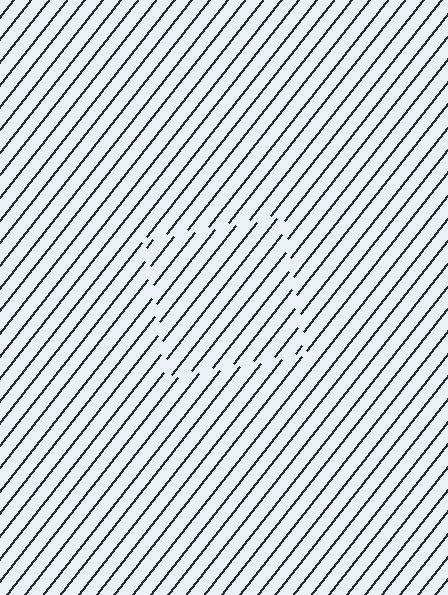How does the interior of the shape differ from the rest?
The interior of the shape contains the same grating, shifted by half a period — the contour is defined by the phase discontinuity where line-ends from the inner and outer gratings abut.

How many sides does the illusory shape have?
4 sides — the line-ends trace a square.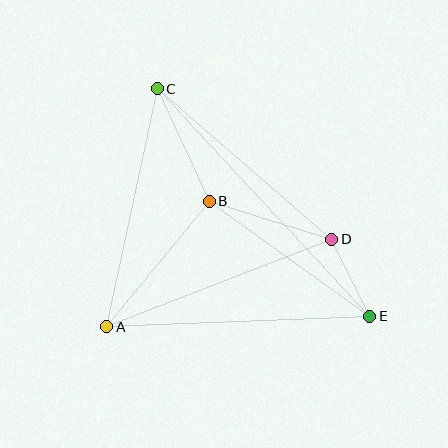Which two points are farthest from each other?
Points C and E are farthest from each other.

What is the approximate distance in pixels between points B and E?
The distance between B and E is approximately 197 pixels.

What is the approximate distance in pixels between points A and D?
The distance between A and D is approximately 241 pixels.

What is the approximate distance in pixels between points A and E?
The distance between A and E is approximately 263 pixels.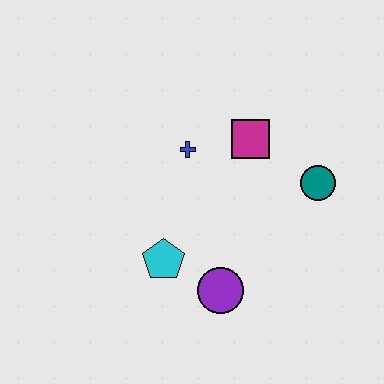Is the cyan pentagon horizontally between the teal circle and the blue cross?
No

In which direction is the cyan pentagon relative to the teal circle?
The cyan pentagon is to the left of the teal circle.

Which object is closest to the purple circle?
The cyan pentagon is closest to the purple circle.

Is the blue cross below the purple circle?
No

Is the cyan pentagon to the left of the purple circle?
Yes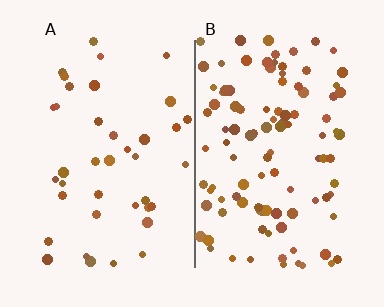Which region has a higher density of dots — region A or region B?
B (the right).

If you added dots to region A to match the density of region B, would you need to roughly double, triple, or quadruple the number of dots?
Approximately triple.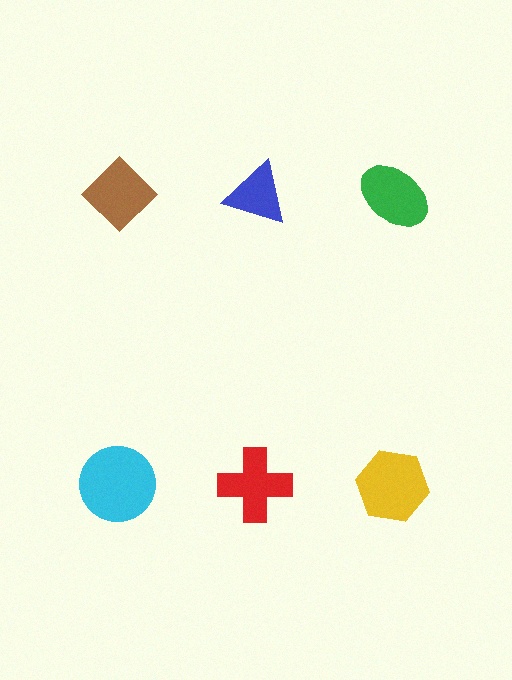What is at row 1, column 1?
A brown diamond.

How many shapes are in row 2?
3 shapes.